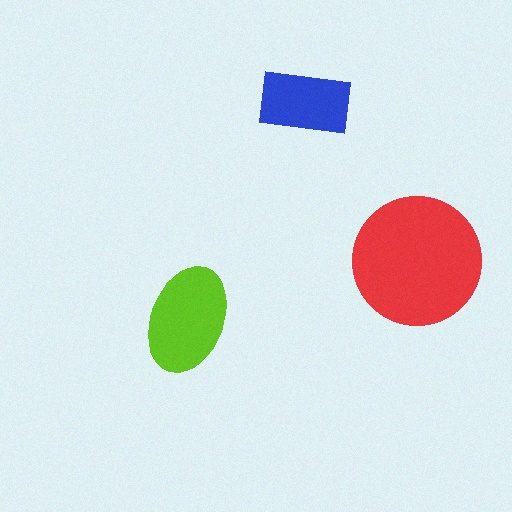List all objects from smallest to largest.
The blue rectangle, the lime ellipse, the red circle.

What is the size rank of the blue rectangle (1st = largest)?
3rd.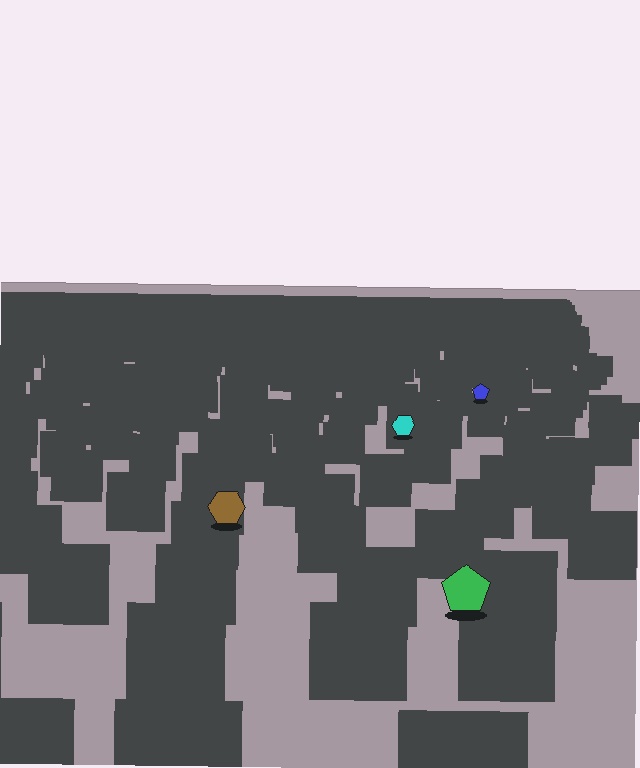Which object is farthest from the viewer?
The blue pentagon is farthest from the viewer. It appears smaller and the ground texture around it is denser.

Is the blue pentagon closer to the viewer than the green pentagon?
No. The green pentagon is closer — you can tell from the texture gradient: the ground texture is coarser near it.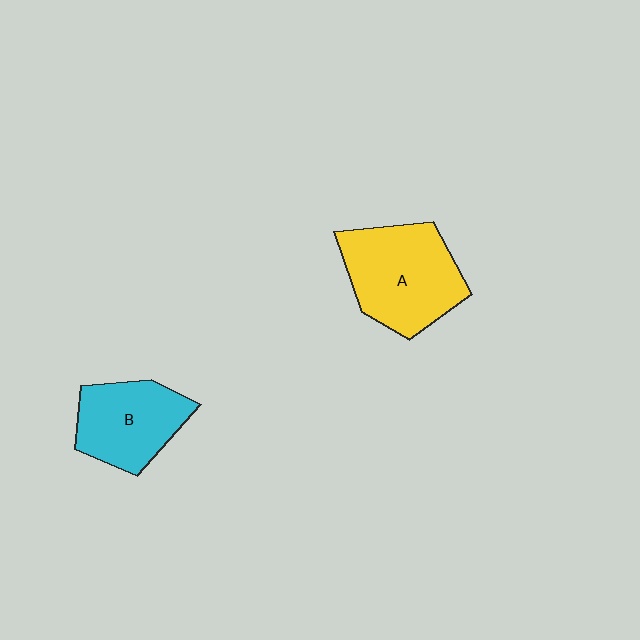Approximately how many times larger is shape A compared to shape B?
Approximately 1.3 times.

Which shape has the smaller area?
Shape B (cyan).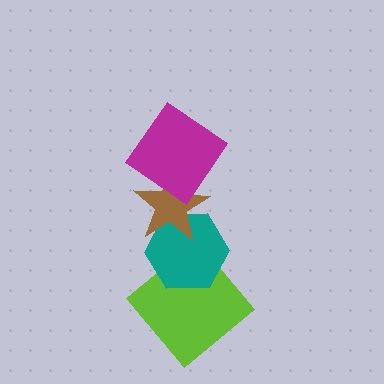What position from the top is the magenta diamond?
The magenta diamond is 1st from the top.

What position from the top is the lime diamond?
The lime diamond is 4th from the top.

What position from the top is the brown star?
The brown star is 2nd from the top.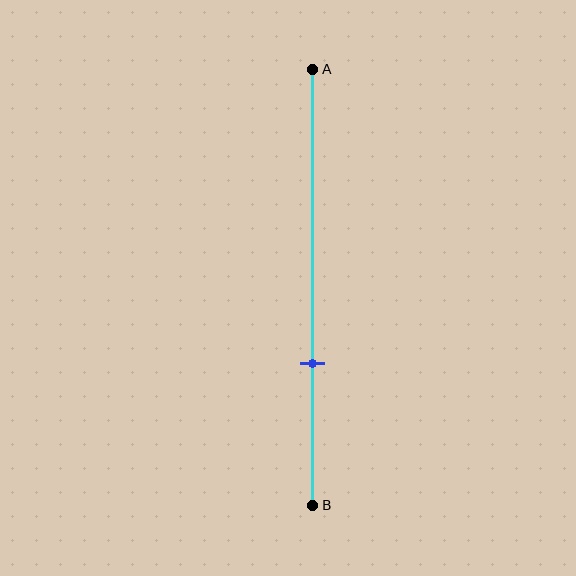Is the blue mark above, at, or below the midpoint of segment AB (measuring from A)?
The blue mark is below the midpoint of segment AB.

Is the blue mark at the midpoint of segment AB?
No, the mark is at about 70% from A, not at the 50% midpoint.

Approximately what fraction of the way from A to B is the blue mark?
The blue mark is approximately 70% of the way from A to B.